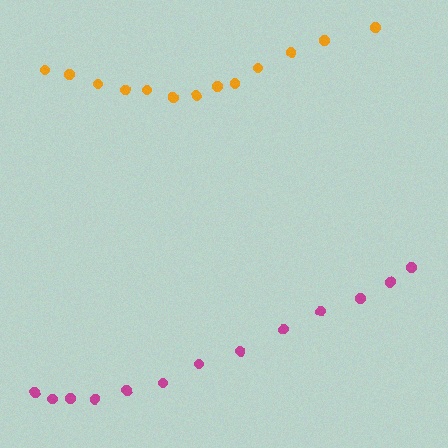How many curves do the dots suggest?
There are 2 distinct paths.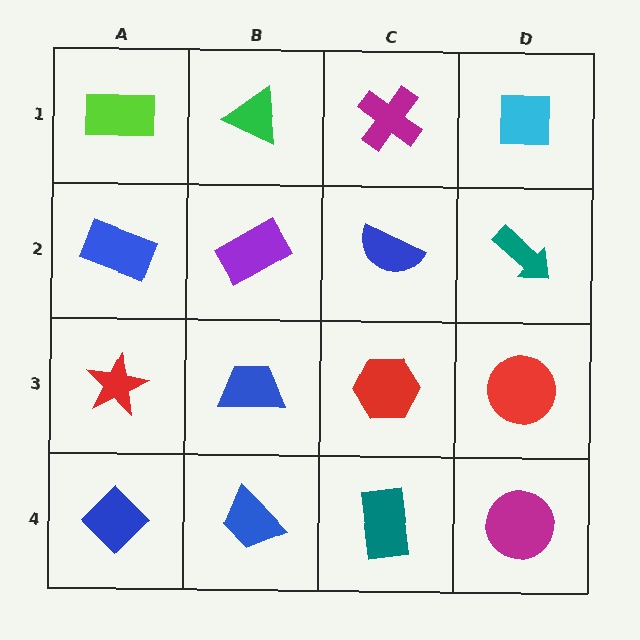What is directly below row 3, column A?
A blue diamond.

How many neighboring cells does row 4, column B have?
3.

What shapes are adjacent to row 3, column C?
A blue semicircle (row 2, column C), a teal rectangle (row 4, column C), a blue trapezoid (row 3, column B), a red circle (row 3, column D).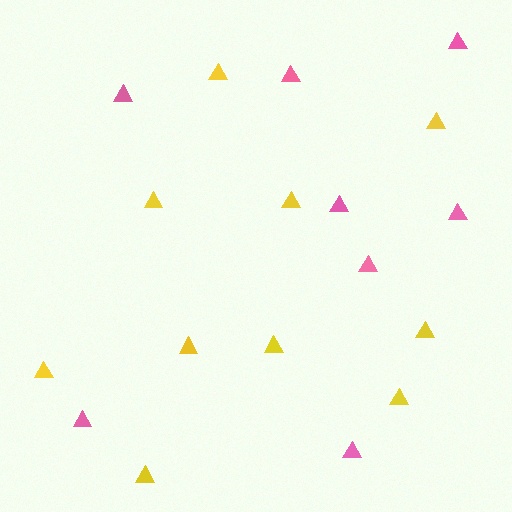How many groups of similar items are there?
There are 2 groups: one group of yellow triangles (10) and one group of pink triangles (8).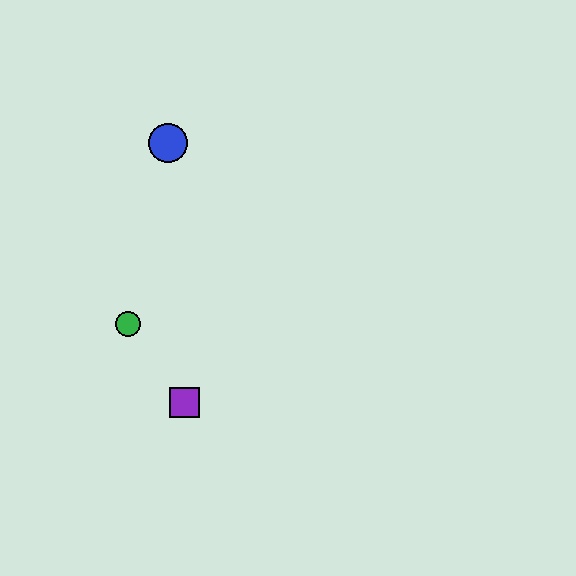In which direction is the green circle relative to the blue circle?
The green circle is below the blue circle.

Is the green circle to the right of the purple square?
No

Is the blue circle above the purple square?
Yes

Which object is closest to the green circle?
The purple square is closest to the green circle.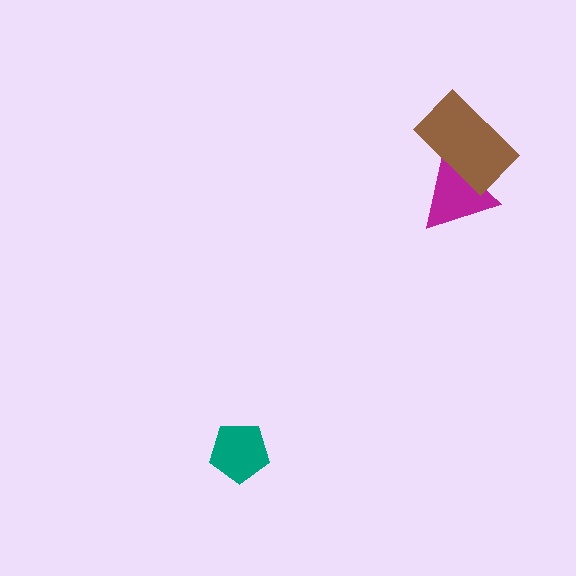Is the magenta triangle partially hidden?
Yes, it is partially covered by another shape.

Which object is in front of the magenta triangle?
The brown rectangle is in front of the magenta triangle.